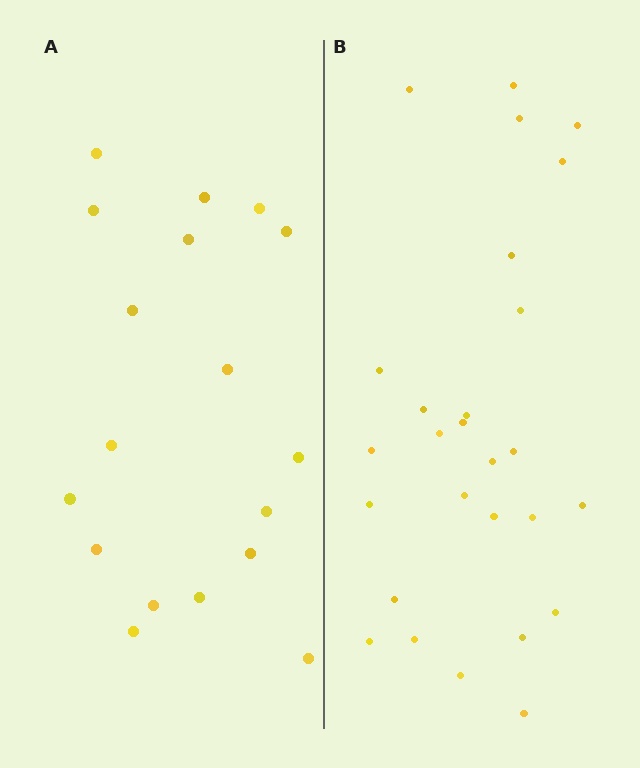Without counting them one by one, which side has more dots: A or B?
Region B (the right region) has more dots.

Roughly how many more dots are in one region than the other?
Region B has roughly 8 or so more dots than region A.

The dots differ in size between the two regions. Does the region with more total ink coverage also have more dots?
No. Region A has more total ink coverage because its dots are larger, but region B actually contains more individual dots. Total area can be misleading — the number of items is what matters here.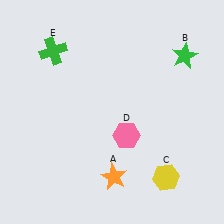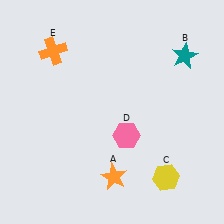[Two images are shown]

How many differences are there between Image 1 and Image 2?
There are 2 differences between the two images.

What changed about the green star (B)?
In Image 1, B is green. In Image 2, it changed to teal.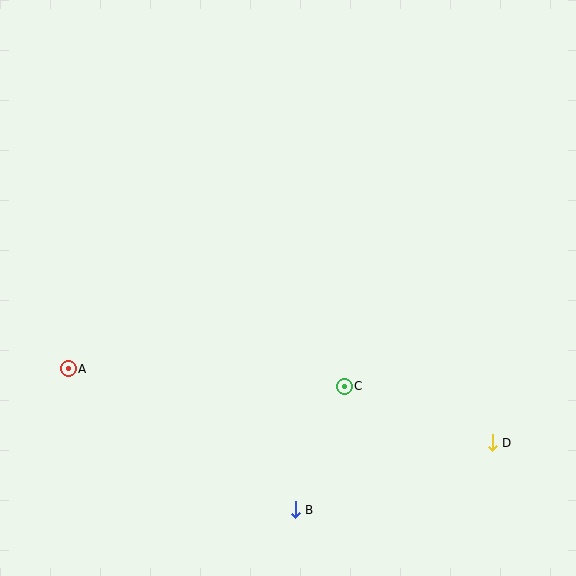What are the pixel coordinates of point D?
Point D is at (492, 443).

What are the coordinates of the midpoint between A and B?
The midpoint between A and B is at (182, 439).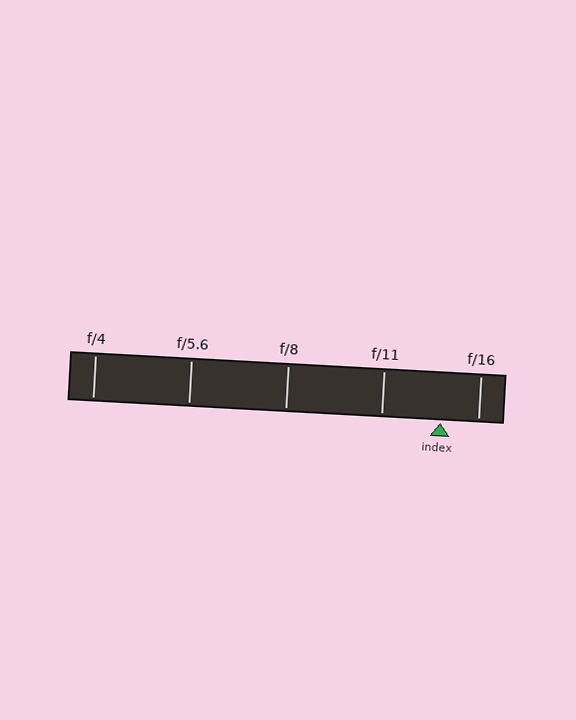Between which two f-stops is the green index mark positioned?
The index mark is between f/11 and f/16.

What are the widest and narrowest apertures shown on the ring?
The widest aperture shown is f/4 and the narrowest is f/16.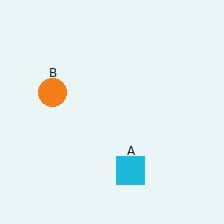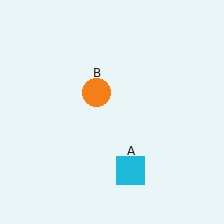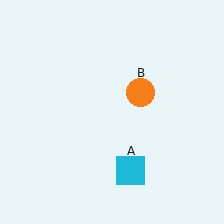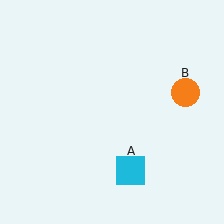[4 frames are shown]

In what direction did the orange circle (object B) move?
The orange circle (object B) moved right.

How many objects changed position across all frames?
1 object changed position: orange circle (object B).